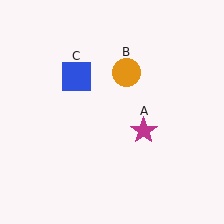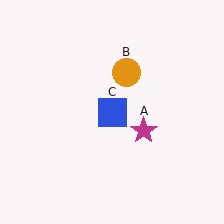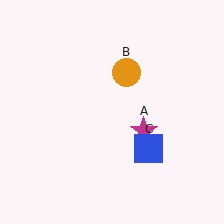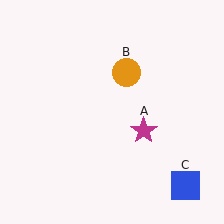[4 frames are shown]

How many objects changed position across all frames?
1 object changed position: blue square (object C).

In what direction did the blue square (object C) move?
The blue square (object C) moved down and to the right.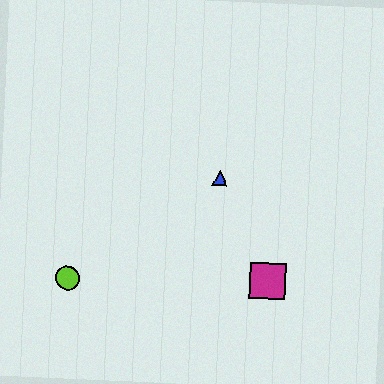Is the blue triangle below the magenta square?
No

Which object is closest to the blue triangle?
The magenta square is closest to the blue triangle.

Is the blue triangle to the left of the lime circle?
No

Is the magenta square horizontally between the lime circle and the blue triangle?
No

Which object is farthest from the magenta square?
The lime circle is farthest from the magenta square.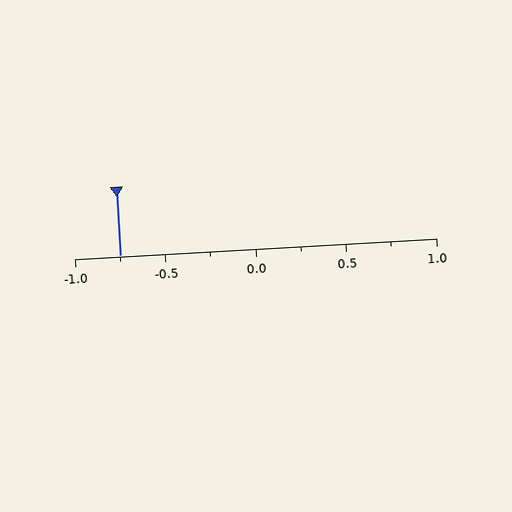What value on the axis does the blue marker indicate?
The marker indicates approximately -0.75.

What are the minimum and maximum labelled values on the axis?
The axis runs from -1.0 to 1.0.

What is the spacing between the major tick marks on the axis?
The major ticks are spaced 0.5 apart.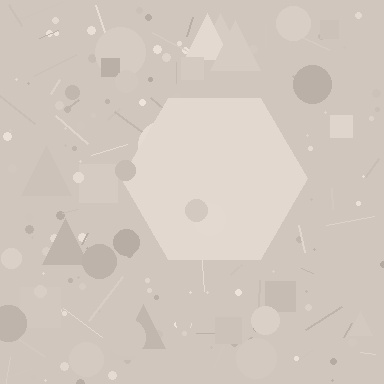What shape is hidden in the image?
A hexagon is hidden in the image.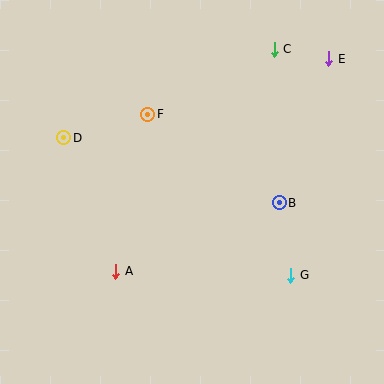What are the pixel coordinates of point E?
Point E is at (329, 59).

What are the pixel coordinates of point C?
Point C is at (274, 49).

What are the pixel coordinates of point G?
Point G is at (291, 275).